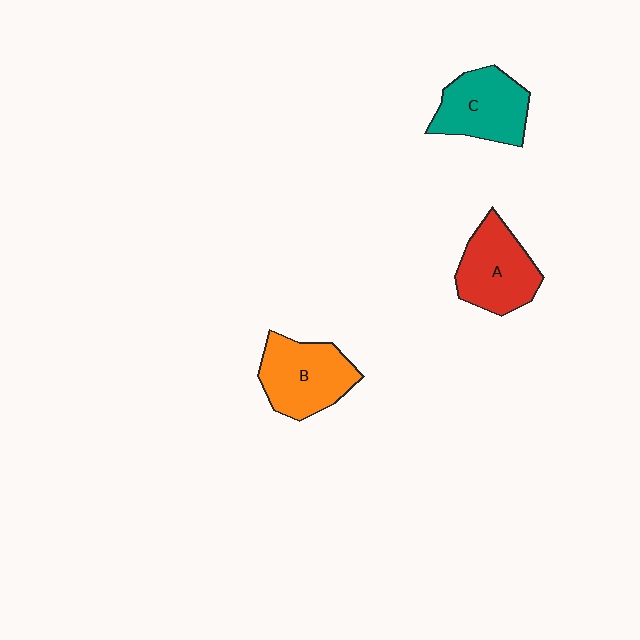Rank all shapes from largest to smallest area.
From largest to smallest: B (orange), A (red), C (teal).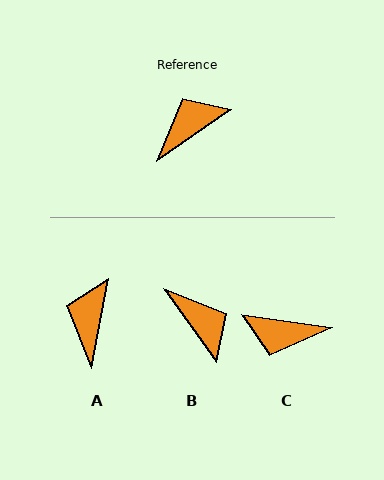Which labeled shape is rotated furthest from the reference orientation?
C, about 137 degrees away.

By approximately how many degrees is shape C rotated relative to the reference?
Approximately 137 degrees counter-clockwise.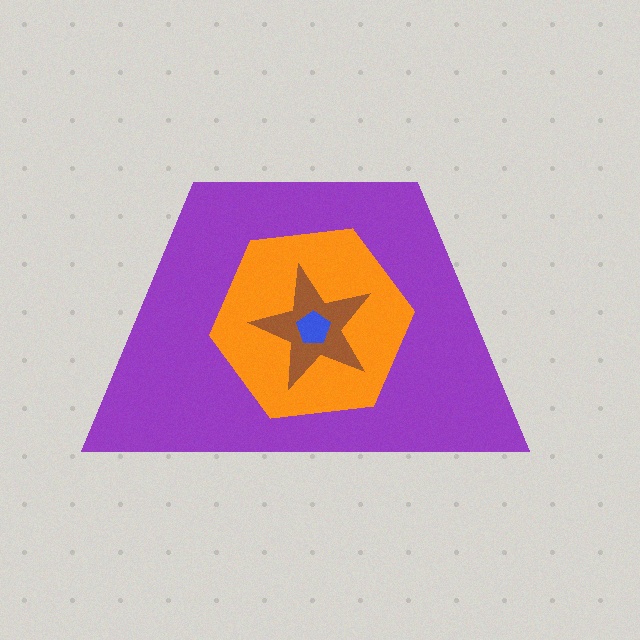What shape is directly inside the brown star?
The blue pentagon.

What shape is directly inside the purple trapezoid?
The orange hexagon.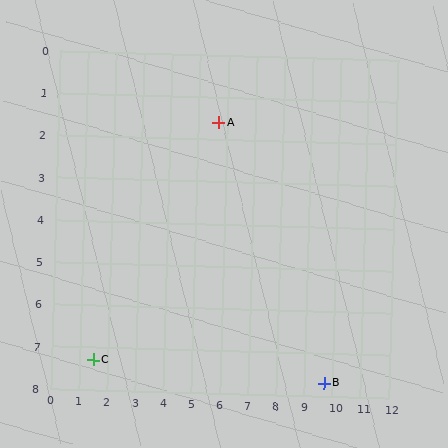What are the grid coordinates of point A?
Point A is at approximately (5.7, 1.6).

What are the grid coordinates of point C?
Point C is at approximately (1.5, 7.3).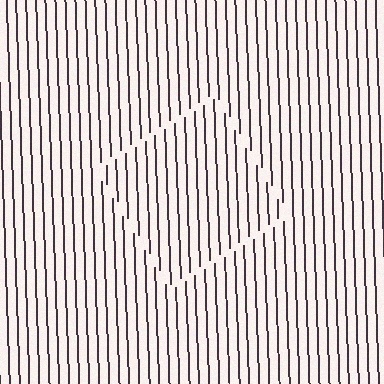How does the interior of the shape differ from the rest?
The interior of the shape contains the same grating, shifted by half a period — the contour is defined by the phase discontinuity where line-ends from the inner and outer gratings abut.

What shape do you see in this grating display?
An illusory square. The interior of the shape contains the same grating, shifted by half a period — the contour is defined by the phase discontinuity where line-ends from the inner and outer gratings abut.